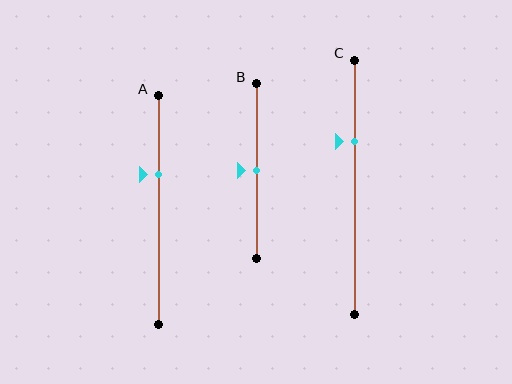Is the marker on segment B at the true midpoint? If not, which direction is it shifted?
Yes, the marker on segment B is at the true midpoint.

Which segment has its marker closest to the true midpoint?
Segment B has its marker closest to the true midpoint.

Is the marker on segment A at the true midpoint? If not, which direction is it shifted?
No, the marker on segment A is shifted upward by about 16% of the segment length.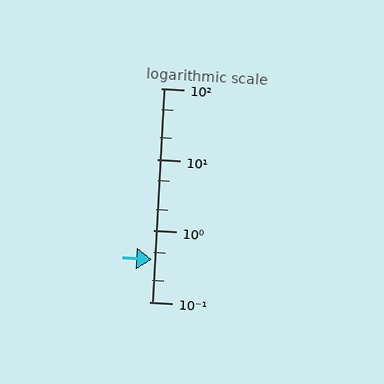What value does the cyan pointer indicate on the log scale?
The pointer indicates approximately 0.39.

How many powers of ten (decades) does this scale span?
The scale spans 3 decades, from 0.1 to 100.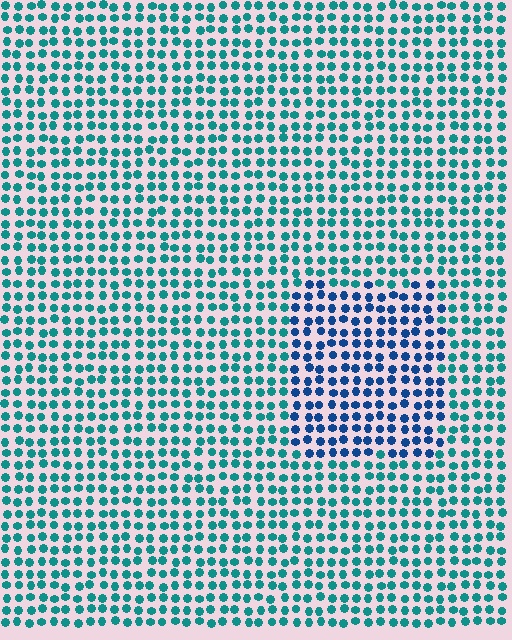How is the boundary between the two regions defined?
The boundary is defined purely by a slight shift in hue (about 38 degrees). Spacing, size, and orientation are identical on both sides.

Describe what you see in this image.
The image is filled with small teal elements in a uniform arrangement. A rectangle-shaped region is visible where the elements are tinted to a slightly different hue, forming a subtle color boundary.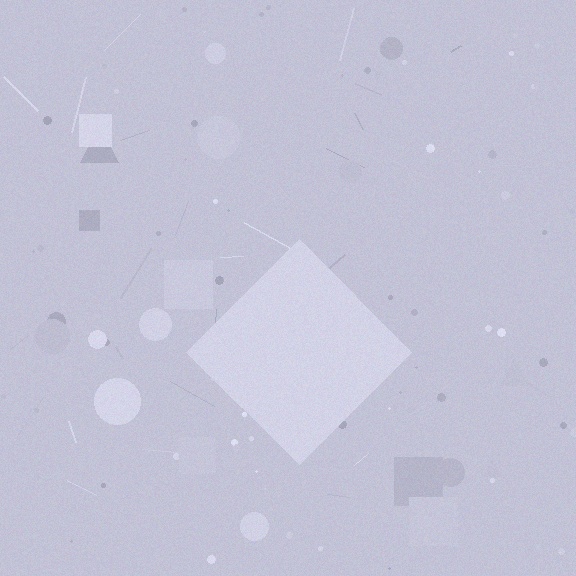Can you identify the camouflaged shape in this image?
The camouflaged shape is a diamond.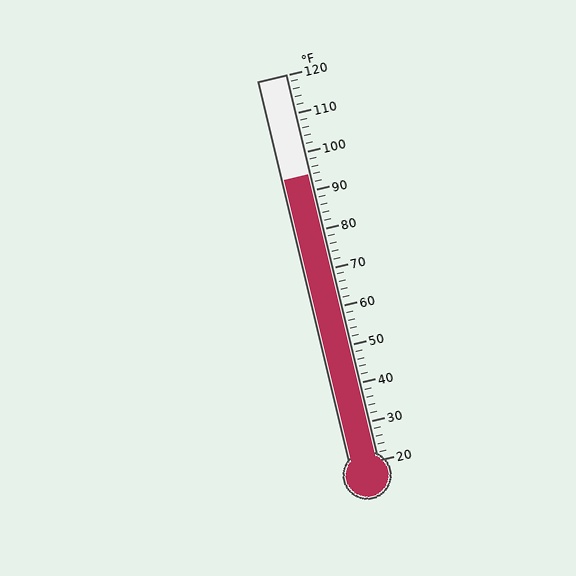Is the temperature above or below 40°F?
The temperature is above 40°F.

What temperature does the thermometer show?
The thermometer shows approximately 94°F.